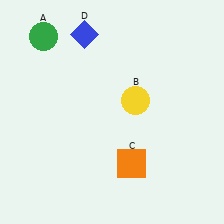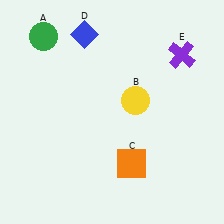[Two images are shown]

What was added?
A purple cross (E) was added in Image 2.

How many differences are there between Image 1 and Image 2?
There is 1 difference between the two images.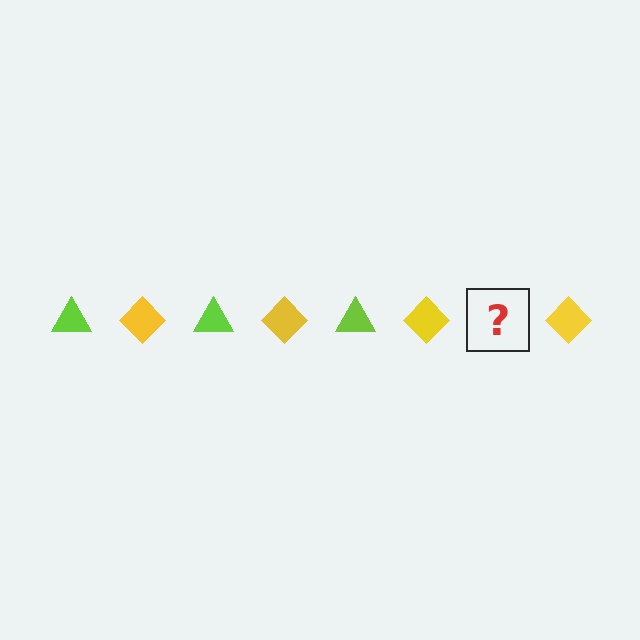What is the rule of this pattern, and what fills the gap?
The rule is that the pattern alternates between lime triangle and yellow diamond. The gap should be filled with a lime triangle.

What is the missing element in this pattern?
The missing element is a lime triangle.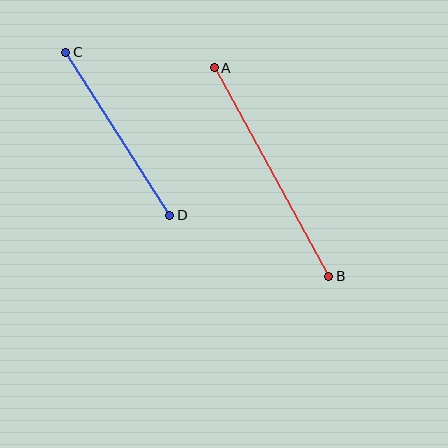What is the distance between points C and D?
The distance is approximately 193 pixels.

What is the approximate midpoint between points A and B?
The midpoint is at approximately (271, 172) pixels.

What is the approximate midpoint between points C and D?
The midpoint is at approximately (118, 134) pixels.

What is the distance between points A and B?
The distance is approximately 238 pixels.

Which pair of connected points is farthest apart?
Points A and B are farthest apart.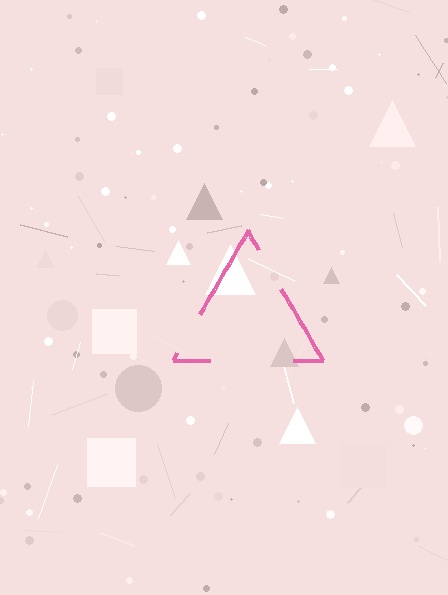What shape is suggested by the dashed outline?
The dashed outline suggests a triangle.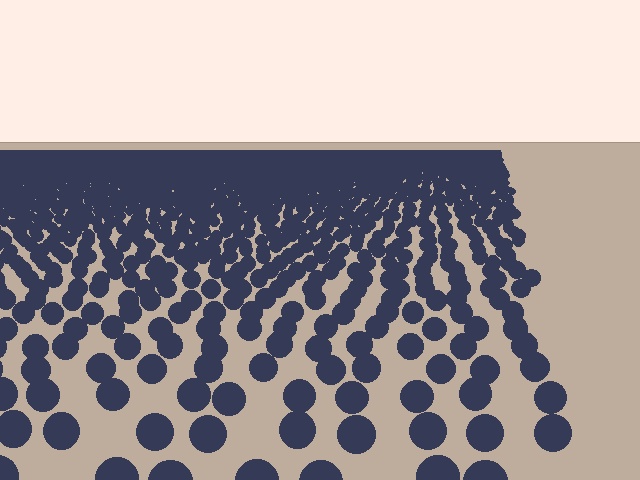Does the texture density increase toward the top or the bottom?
Density increases toward the top.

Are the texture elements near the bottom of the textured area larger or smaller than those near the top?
Larger. Near the bottom, elements are closer to the viewer and appear at a bigger on-screen size.